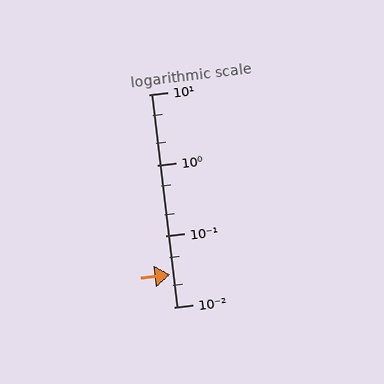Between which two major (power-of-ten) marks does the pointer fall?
The pointer is between 0.01 and 0.1.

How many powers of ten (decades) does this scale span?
The scale spans 3 decades, from 0.01 to 10.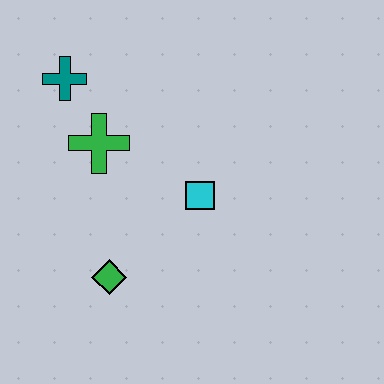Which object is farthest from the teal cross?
The green diamond is farthest from the teal cross.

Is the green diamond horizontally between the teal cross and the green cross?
No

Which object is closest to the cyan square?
The green cross is closest to the cyan square.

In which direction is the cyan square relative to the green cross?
The cyan square is to the right of the green cross.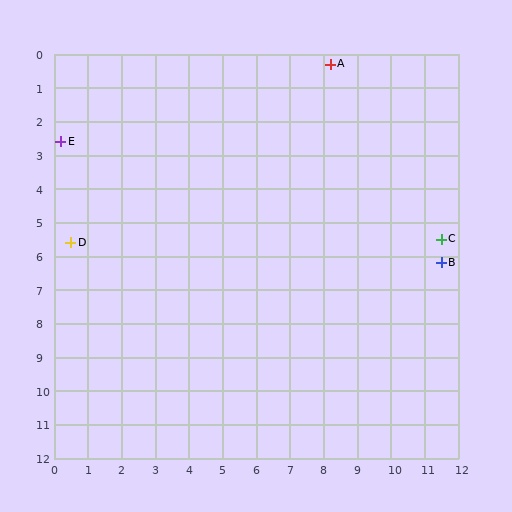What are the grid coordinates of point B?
Point B is at approximately (11.5, 6.2).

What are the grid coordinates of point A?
Point A is at approximately (8.2, 0.3).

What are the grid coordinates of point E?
Point E is at approximately (0.2, 2.6).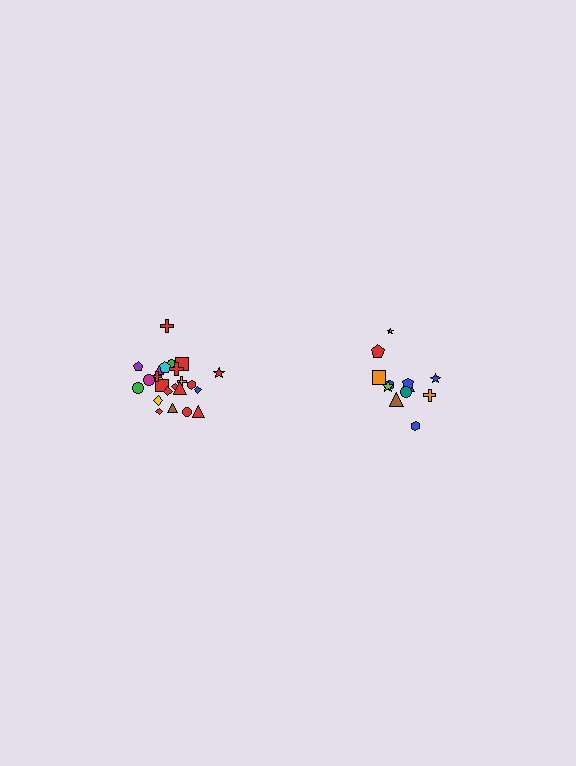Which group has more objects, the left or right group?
The left group.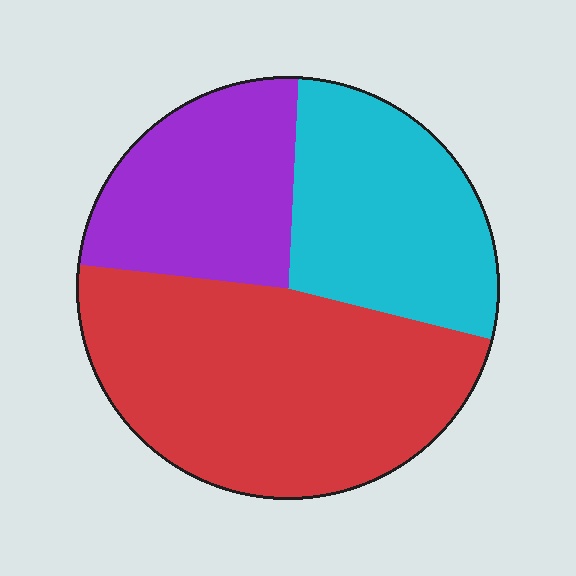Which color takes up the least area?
Purple, at roughly 25%.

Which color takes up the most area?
Red, at roughly 50%.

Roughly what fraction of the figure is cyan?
Cyan takes up about one quarter (1/4) of the figure.